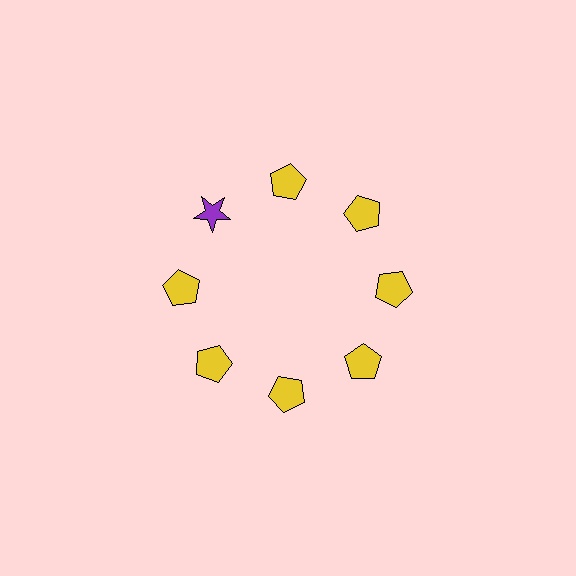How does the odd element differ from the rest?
It differs in both color (purple instead of yellow) and shape (star instead of pentagon).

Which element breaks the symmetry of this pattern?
The purple star at roughly the 10 o'clock position breaks the symmetry. All other shapes are yellow pentagons.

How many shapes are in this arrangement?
There are 8 shapes arranged in a ring pattern.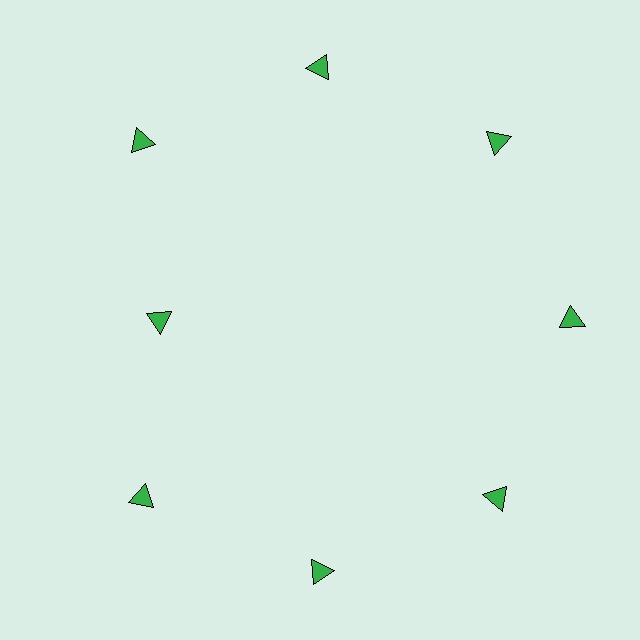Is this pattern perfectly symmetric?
No. The 8 green triangles are arranged in a ring, but one element near the 9 o'clock position is pulled inward toward the center, breaking the 8-fold rotational symmetry.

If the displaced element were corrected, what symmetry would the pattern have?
It would have 8-fold rotational symmetry — the pattern would map onto itself every 45 degrees.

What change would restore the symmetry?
The symmetry would be restored by moving it outward, back onto the ring so that all 8 triangles sit at equal angles and equal distance from the center.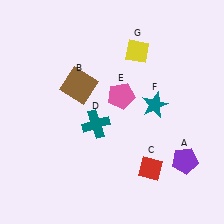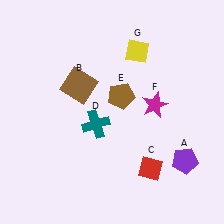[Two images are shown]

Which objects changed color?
E changed from pink to brown. F changed from teal to magenta.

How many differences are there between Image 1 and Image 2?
There are 2 differences between the two images.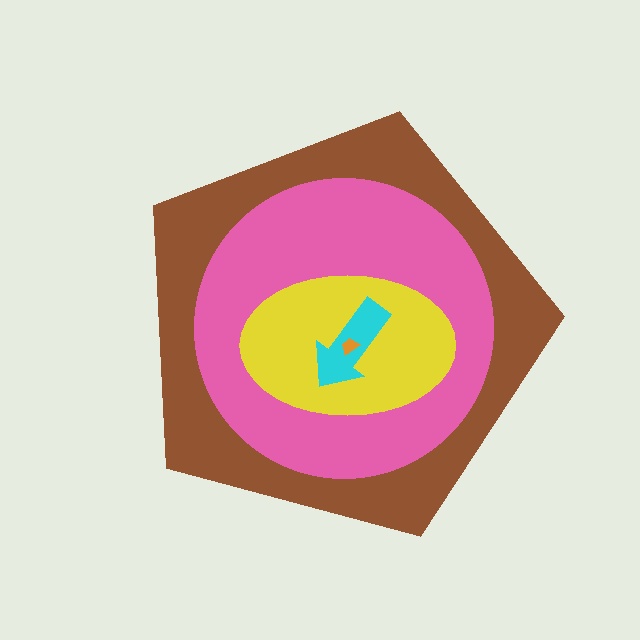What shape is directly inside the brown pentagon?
The pink circle.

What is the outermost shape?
The brown pentagon.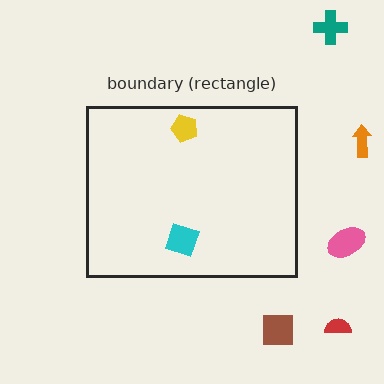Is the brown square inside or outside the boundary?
Outside.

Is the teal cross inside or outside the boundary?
Outside.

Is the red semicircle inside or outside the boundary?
Outside.